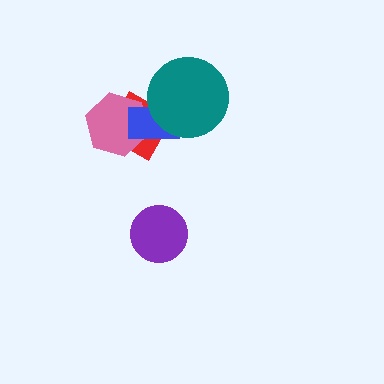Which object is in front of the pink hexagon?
The blue rectangle is in front of the pink hexagon.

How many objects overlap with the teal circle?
2 objects overlap with the teal circle.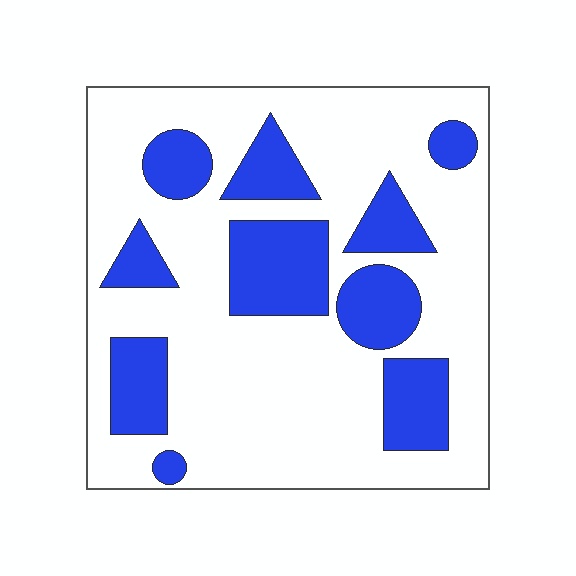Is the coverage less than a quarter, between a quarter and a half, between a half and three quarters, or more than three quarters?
Between a quarter and a half.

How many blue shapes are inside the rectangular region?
10.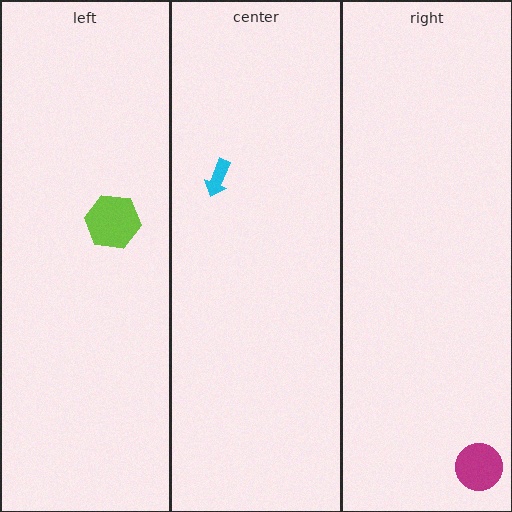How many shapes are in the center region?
1.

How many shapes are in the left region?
1.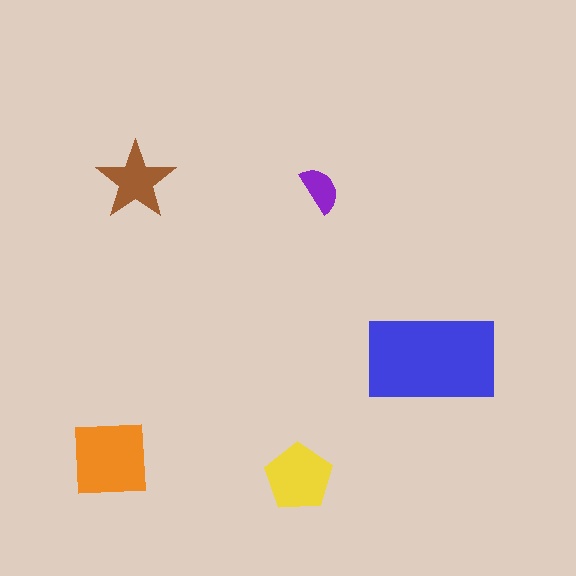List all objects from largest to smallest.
The blue rectangle, the orange square, the yellow pentagon, the brown star, the purple semicircle.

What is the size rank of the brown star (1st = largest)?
4th.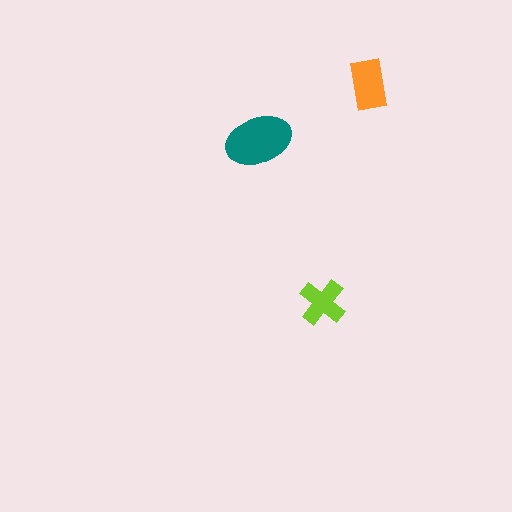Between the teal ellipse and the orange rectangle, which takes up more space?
The teal ellipse.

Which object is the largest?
The teal ellipse.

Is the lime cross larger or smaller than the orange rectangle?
Smaller.